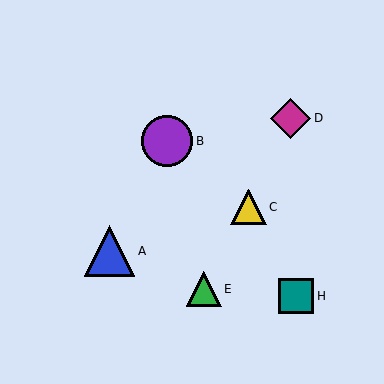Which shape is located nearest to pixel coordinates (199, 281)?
The green triangle (labeled E) at (204, 289) is nearest to that location.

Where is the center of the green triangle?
The center of the green triangle is at (204, 289).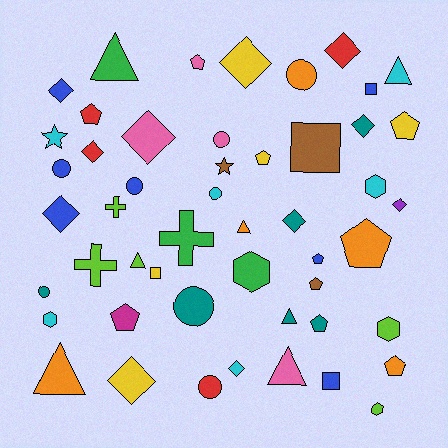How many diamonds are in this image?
There are 11 diamonds.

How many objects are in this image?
There are 50 objects.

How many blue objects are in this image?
There are 7 blue objects.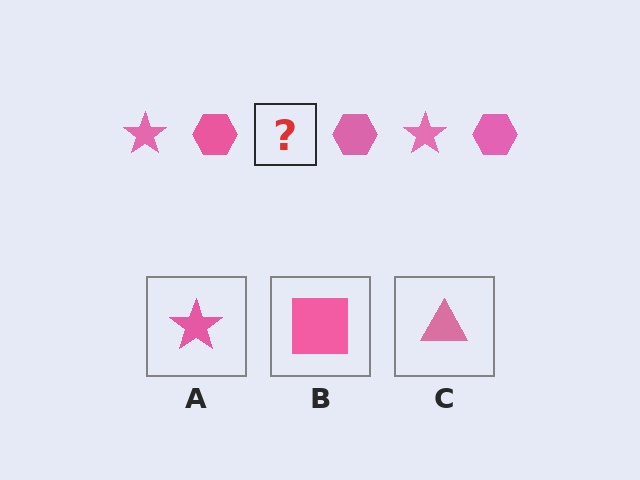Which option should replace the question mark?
Option A.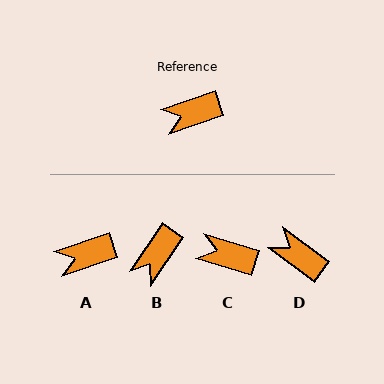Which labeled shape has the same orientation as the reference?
A.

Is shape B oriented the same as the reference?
No, it is off by about 37 degrees.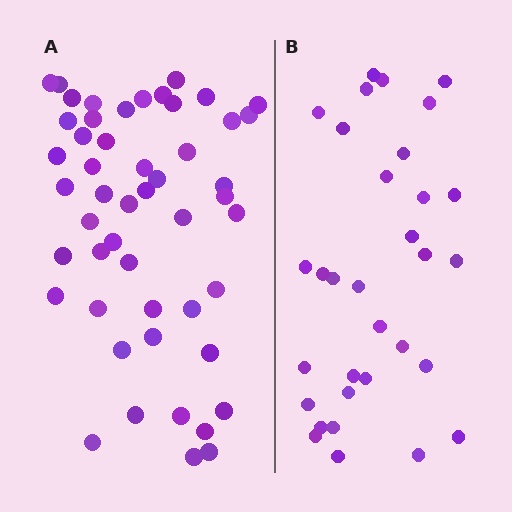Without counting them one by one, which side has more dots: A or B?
Region A (the left region) has more dots.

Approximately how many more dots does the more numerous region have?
Region A has approximately 20 more dots than region B.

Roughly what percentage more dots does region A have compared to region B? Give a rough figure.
About 55% more.